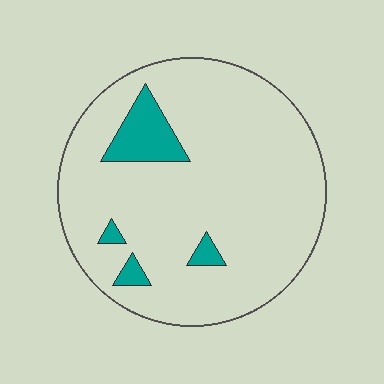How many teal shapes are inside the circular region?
4.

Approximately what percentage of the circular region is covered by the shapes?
Approximately 10%.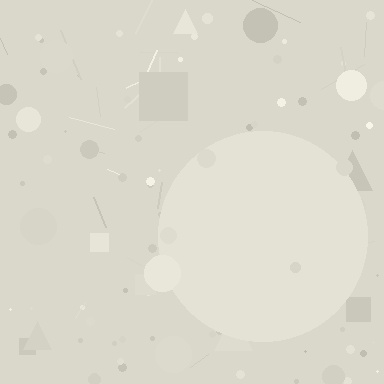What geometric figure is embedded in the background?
A circle is embedded in the background.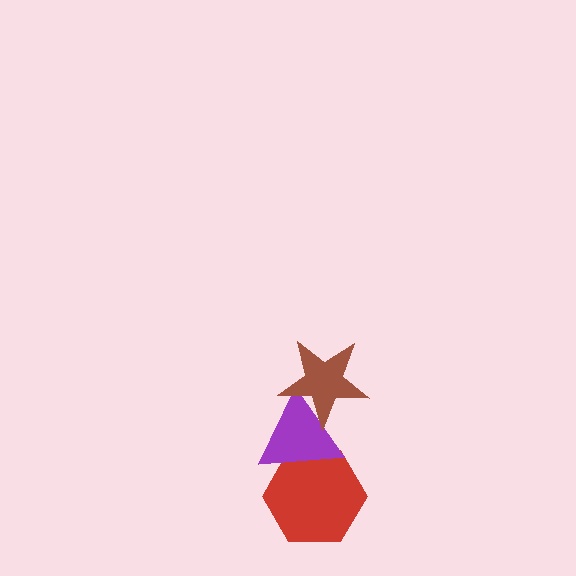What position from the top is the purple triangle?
The purple triangle is 2nd from the top.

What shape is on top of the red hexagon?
The purple triangle is on top of the red hexagon.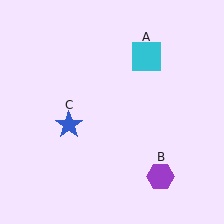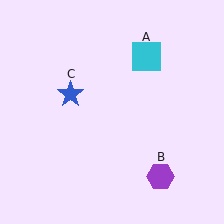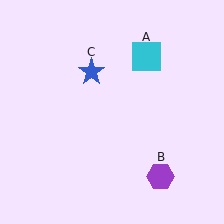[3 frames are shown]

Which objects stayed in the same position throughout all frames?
Cyan square (object A) and purple hexagon (object B) remained stationary.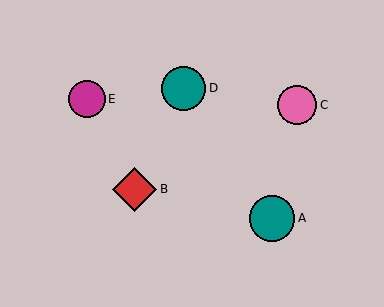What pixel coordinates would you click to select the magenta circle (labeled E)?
Click at (87, 99) to select the magenta circle E.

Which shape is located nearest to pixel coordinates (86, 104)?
The magenta circle (labeled E) at (87, 99) is nearest to that location.